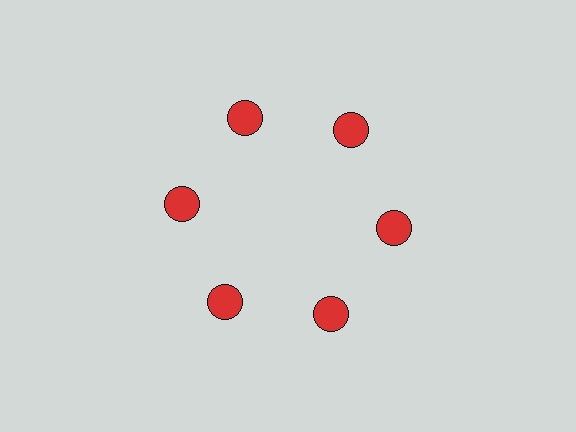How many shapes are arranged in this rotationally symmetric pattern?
There are 6 shapes, arranged in 6 groups of 1.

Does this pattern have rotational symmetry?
Yes, this pattern has 6-fold rotational symmetry. It looks the same after rotating 60 degrees around the center.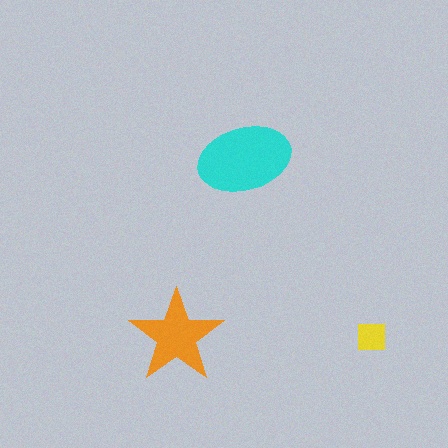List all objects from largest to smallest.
The cyan ellipse, the orange star, the yellow square.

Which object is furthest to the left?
The orange star is leftmost.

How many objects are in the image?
There are 3 objects in the image.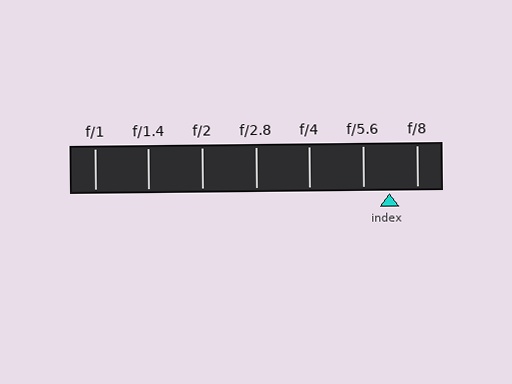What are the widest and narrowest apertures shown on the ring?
The widest aperture shown is f/1 and the narrowest is f/8.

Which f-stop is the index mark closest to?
The index mark is closest to f/5.6.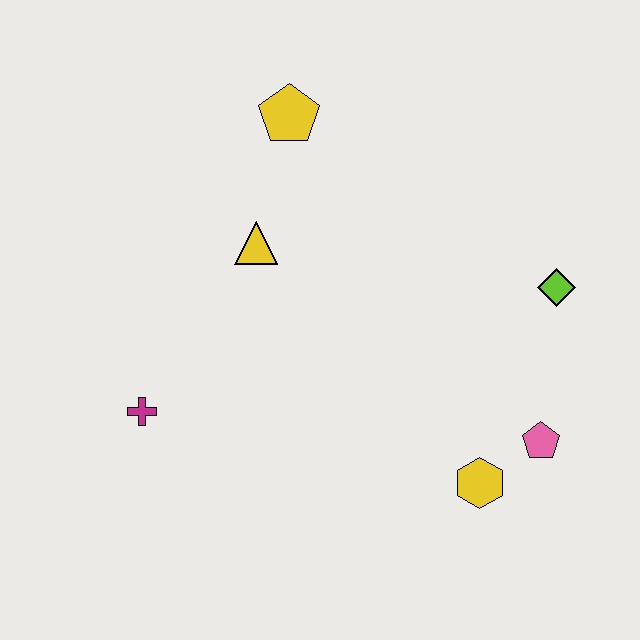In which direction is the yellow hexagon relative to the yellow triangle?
The yellow hexagon is below the yellow triangle.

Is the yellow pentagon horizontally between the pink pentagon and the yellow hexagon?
No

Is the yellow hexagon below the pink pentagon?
Yes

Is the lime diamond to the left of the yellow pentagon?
No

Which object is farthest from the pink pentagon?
The yellow pentagon is farthest from the pink pentagon.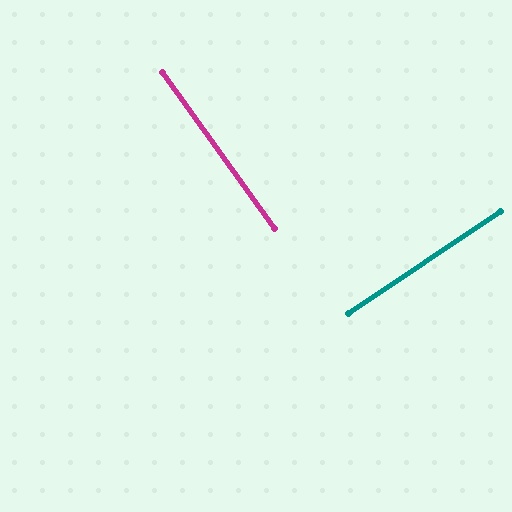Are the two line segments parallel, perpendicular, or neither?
Perpendicular — they meet at approximately 88°.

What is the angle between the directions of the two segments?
Approximately 88 degrees.